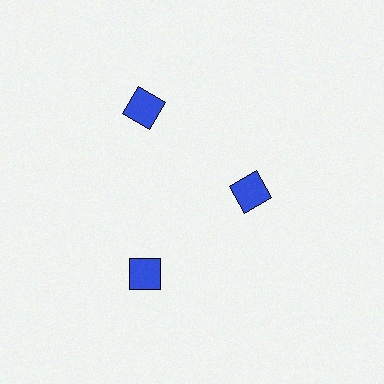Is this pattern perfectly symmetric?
No. The 3 blue diamonds are arranged in a ring, but one element near the 3 o'clock position is pulled inward toward the center, breaking the 3-fold rotational symmetry.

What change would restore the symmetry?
The symmetry would be restored by moving it outward, back onto the ring so that all 3 diamonds sit at equal angles and equal distance from the center.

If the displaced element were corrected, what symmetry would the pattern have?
It would have 3-fold rotational symmetry — the pattern would map onto itself every 120 degrees.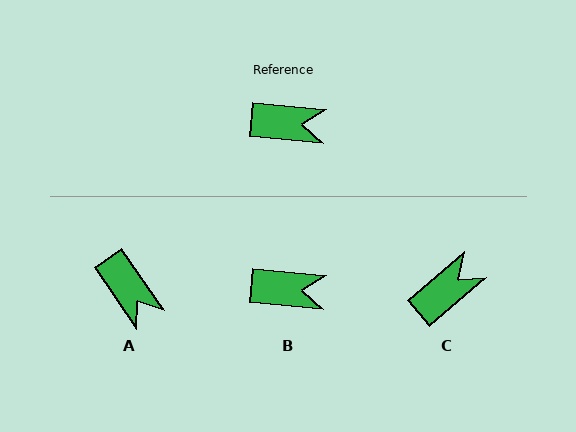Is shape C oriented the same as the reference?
No, it is off by about 46 degrees.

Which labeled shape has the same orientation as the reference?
B.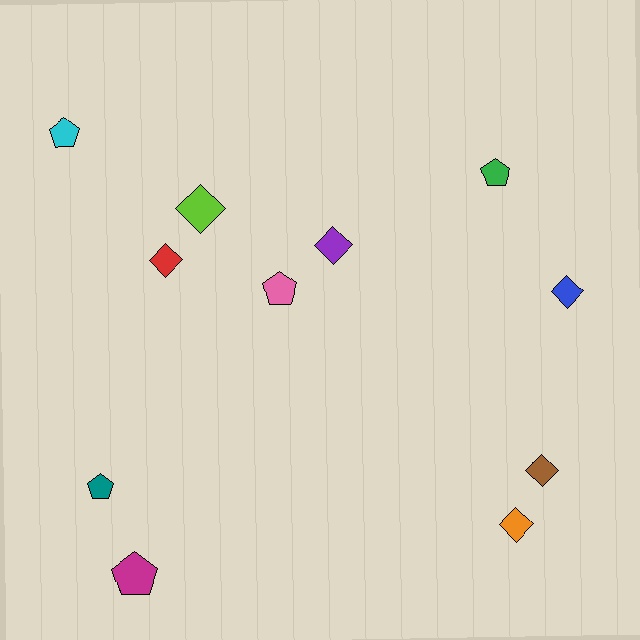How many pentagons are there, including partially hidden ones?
There are 5 pentagons.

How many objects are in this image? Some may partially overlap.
There are 11 objects.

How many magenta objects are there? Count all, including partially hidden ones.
There is 1 magenta object.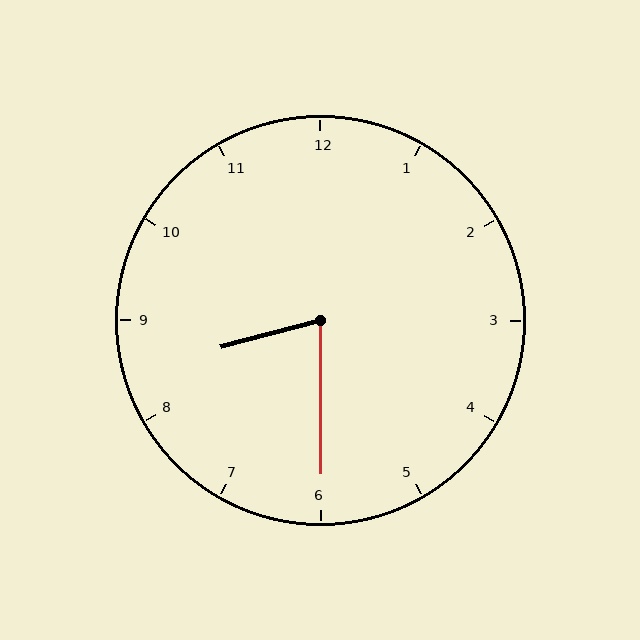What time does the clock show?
8:30.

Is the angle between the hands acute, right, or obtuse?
It is acute.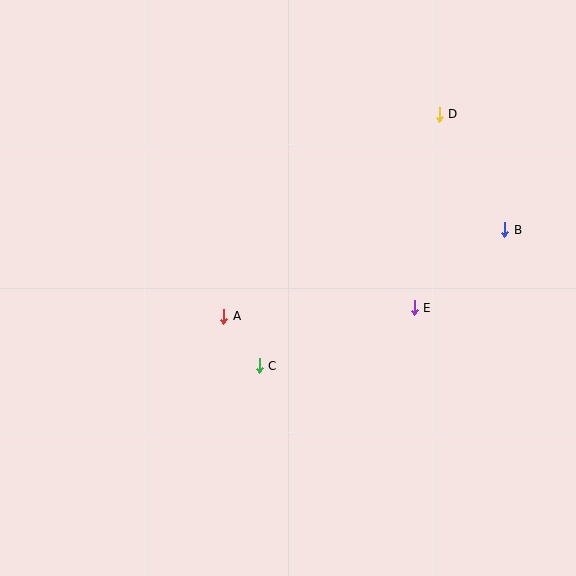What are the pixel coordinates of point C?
Point C is at (259, 366).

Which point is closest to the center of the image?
Point A at (224, 316) is closest to the center.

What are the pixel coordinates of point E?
Point E is at (414, 308).